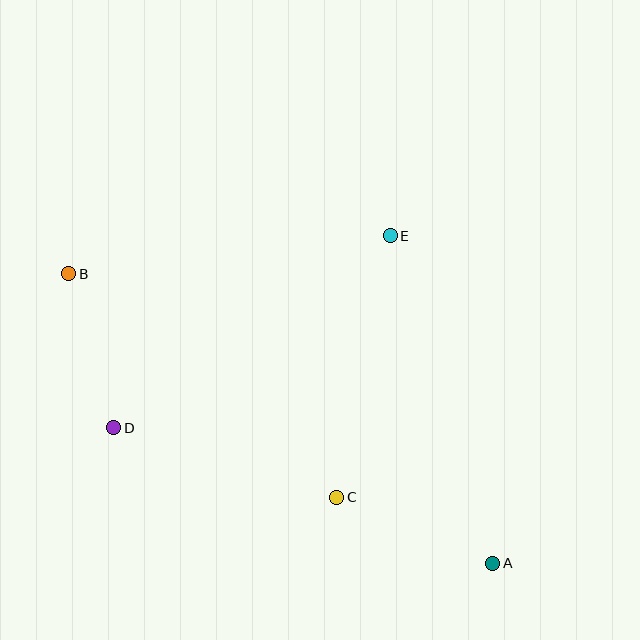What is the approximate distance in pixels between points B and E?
The distance between B and E is approximately 324 pixels.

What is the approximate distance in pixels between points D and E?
The distance between D and E is approximately 336 pixels.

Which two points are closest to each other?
Points B and D are closest to each other.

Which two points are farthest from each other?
Points A and B are farthest from each other.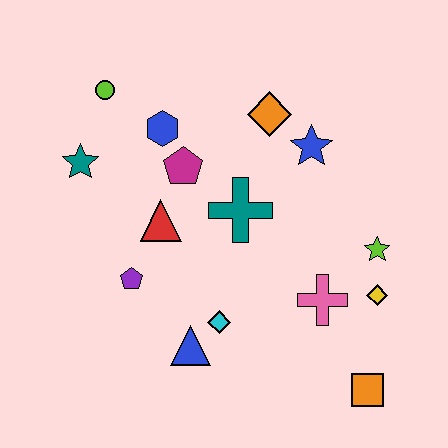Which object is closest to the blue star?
The orange diamond is closest to the blue star.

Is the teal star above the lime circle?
No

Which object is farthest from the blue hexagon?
The orange square is farthest from the blue hexagon.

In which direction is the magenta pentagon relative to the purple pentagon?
The magenta pentagon is above the purple pentagon.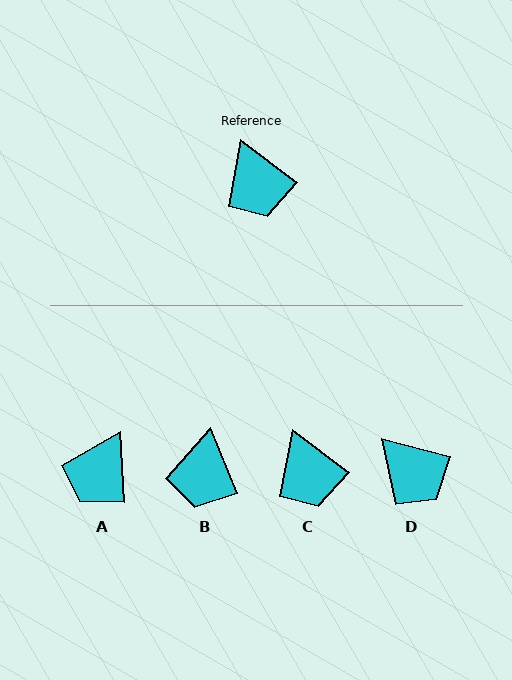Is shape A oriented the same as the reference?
No, it is off by about 49 degrees.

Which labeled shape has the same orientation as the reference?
C.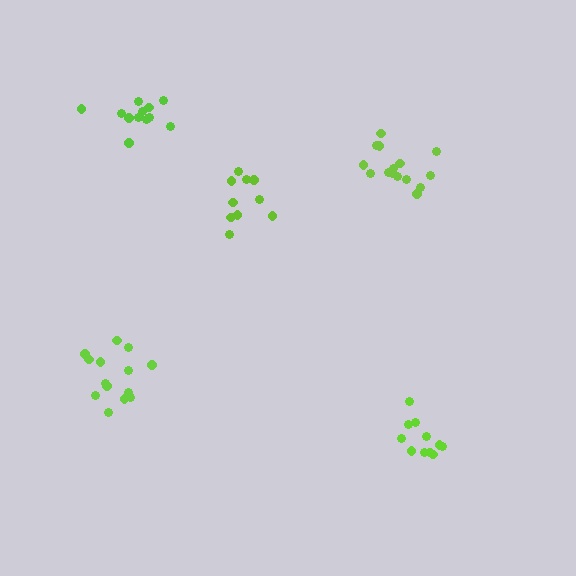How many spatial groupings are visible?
There are 5 spatial groupings.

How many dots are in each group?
Group 1: 11 dots, Group 2: 14 dots, Group 3: 10 dots, Group 4: 15 dots, Group 5: 12 dots (62 total).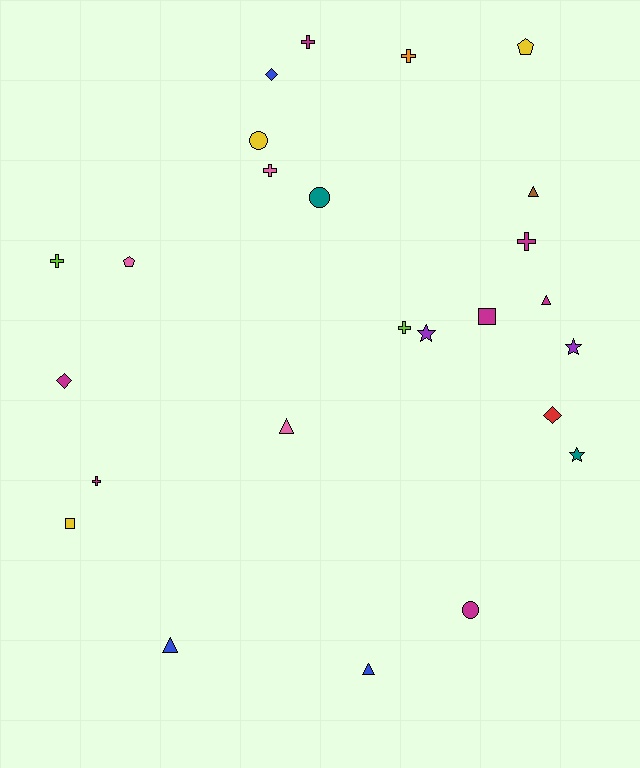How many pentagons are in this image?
There are 2 pentagons.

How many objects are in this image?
There are 25 objects.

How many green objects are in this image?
There are no green objects.